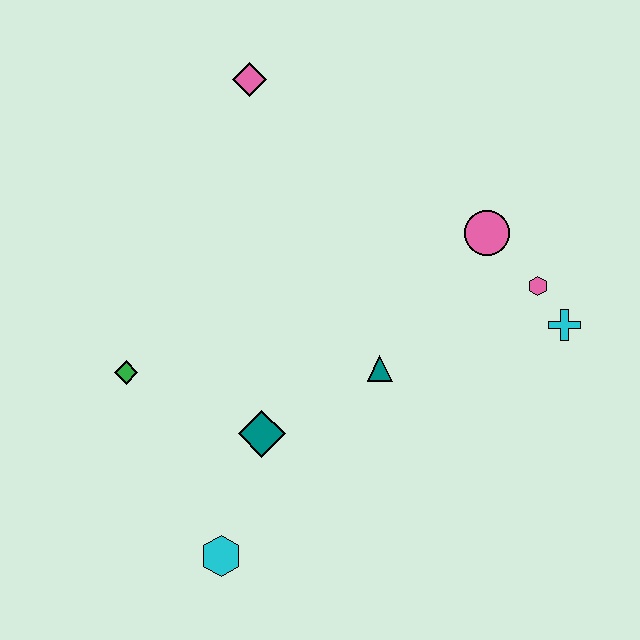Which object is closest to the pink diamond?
The pink circle is closest to the pink diamond.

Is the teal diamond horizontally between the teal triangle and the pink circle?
No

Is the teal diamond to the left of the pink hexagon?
Yes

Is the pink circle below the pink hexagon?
No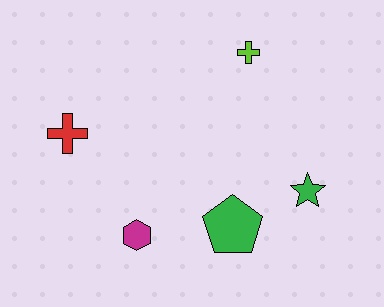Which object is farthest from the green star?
The red cross is farthest from the green star.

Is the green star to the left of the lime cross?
No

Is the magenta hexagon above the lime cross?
No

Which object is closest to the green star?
The green pentagon is closest to the green star.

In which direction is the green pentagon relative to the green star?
The green pentagon is to the left of the green star.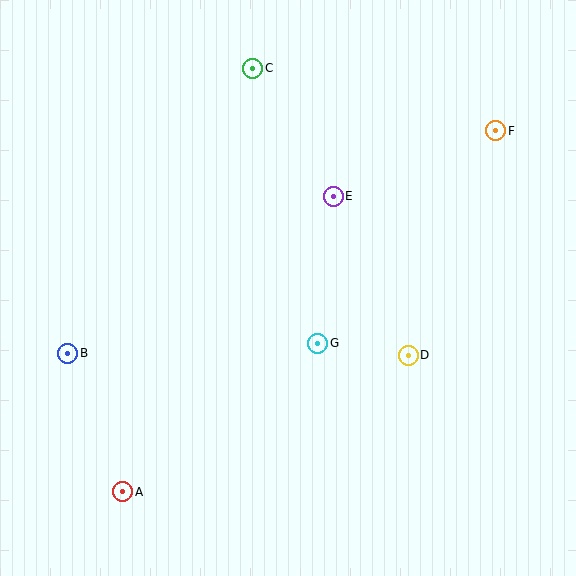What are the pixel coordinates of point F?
Point F is at (496, 131).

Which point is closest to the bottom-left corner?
Point A is closest to the bottom-left corner.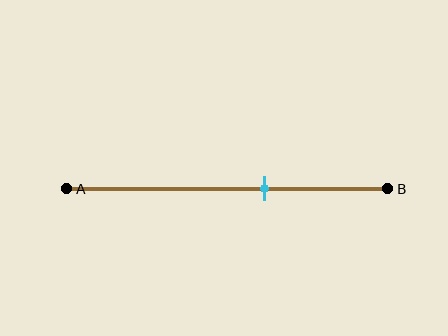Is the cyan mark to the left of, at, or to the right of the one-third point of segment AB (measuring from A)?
The cyan mark is to the right of the one-third point of segment AB.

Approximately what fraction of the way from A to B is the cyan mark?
The cyan mark is approximately 60% of the way from A to B.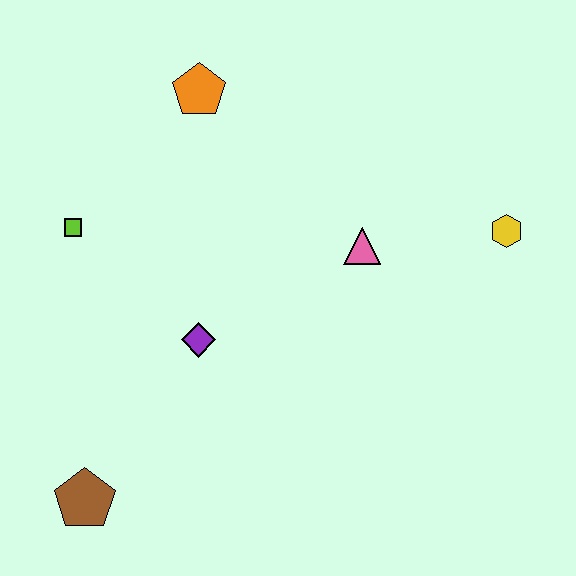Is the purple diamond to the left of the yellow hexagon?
Yes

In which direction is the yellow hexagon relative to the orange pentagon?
The yellow hexagon is to the right of the orange pentagon.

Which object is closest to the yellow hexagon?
The pink triangle is closest to the yellow hexagon.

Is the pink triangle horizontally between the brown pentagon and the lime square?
No